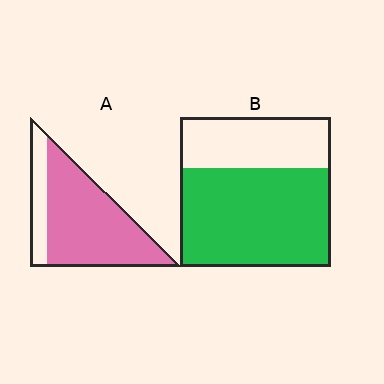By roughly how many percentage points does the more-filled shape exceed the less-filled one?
By roughly 15 percentage points (A over B).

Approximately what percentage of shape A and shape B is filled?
A is approximately 80% and B is approximately 65%.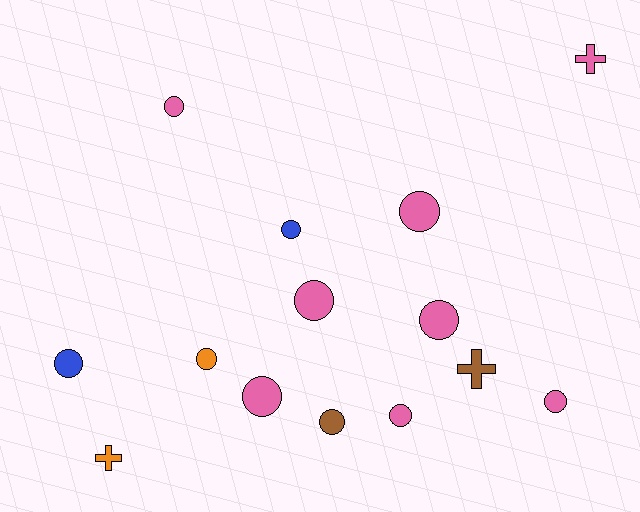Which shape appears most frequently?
Circle, with 11 objects.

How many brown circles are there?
There is 1 brown circle.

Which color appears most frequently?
Pink, with 8 objects.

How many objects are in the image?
There are 14 objects.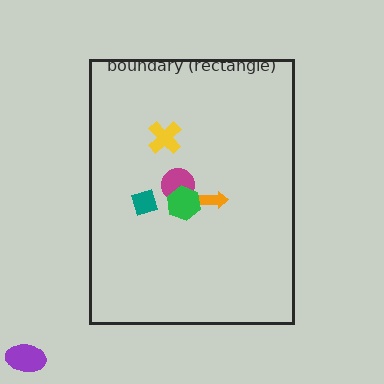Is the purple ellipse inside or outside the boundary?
Outside.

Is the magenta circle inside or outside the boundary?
Inside.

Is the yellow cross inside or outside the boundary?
Inside.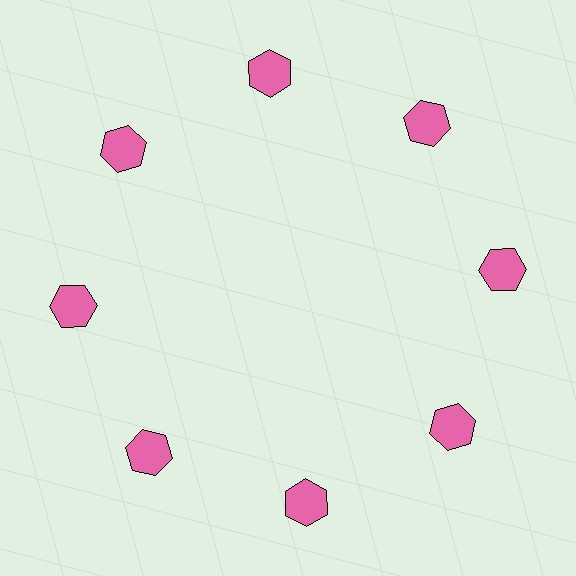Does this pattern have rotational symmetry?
Yes, this pattern has 8-fold rotational symmetry. It looks the same after rotating 45 degrees around the center.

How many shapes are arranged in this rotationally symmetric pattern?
There are 8 shapes, arranged in 8 groups of 1.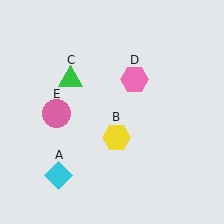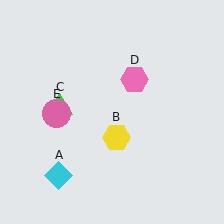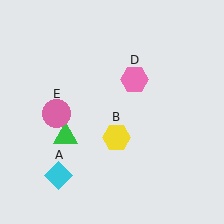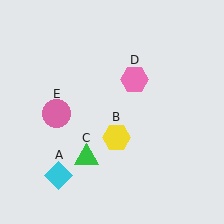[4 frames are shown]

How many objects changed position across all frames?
1 object changed position: green triangle (object C).